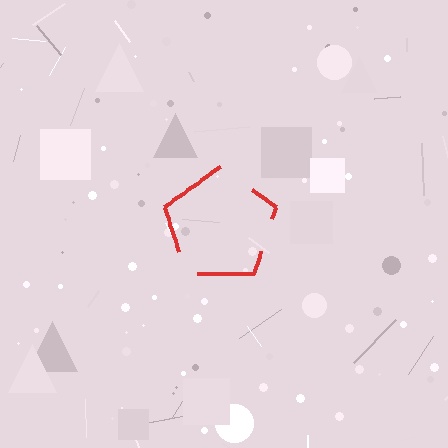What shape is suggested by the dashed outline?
The dashed outline suggests a pentagon.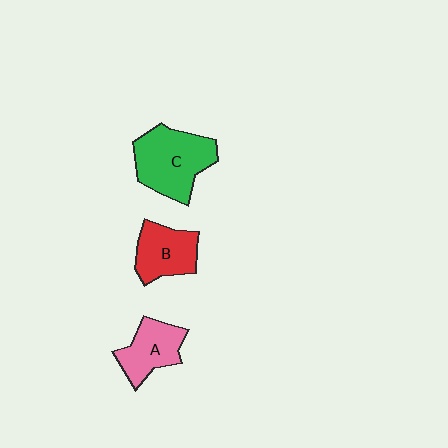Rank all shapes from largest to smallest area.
From largest to smallest: C (green), B (red), A (pink).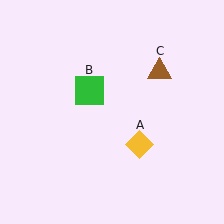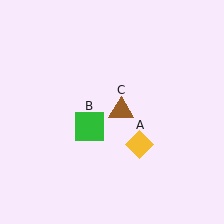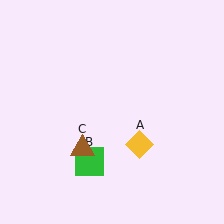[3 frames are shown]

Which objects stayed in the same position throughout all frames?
Yellow diamond (object A) remained stationary.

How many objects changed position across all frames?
2 objects changed position: green square (object B), brown triangle (object C).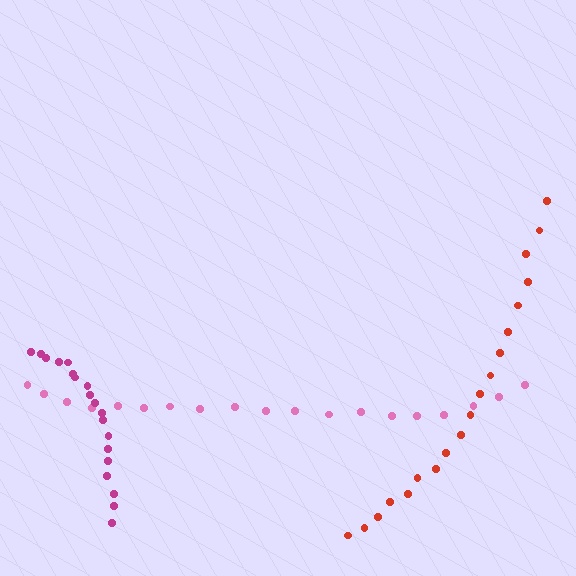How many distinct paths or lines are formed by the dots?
There are 3 distinct paths.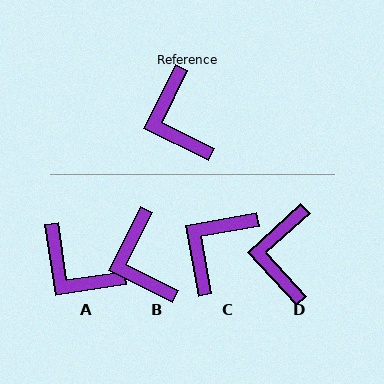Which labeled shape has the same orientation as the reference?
B.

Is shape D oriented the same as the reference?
No, it is off by about 21 degrees.